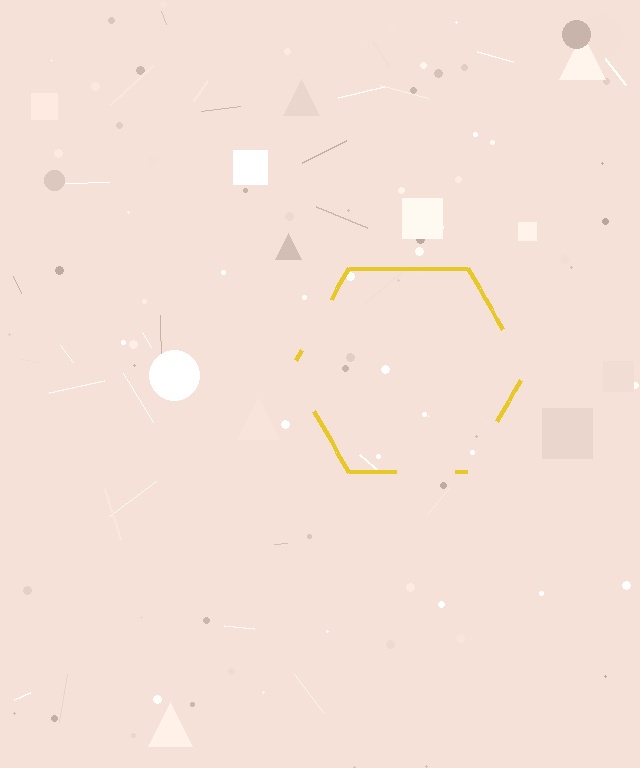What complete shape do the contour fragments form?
The contour fragments form a hexagon.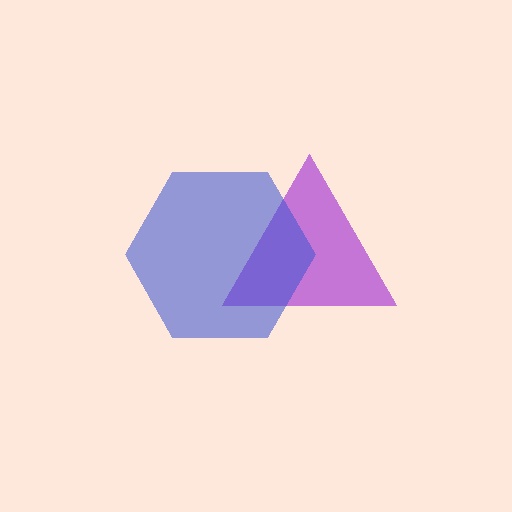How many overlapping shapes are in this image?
There are 2 overlapping shapes in the image.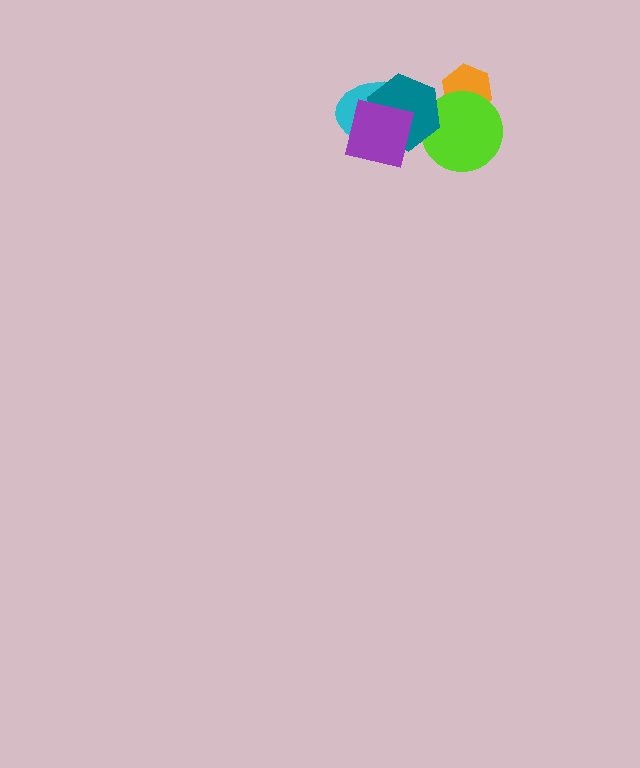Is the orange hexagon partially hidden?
Yes, it is partially covered by another shape.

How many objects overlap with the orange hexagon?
1 object overlaps with the orange hexagon.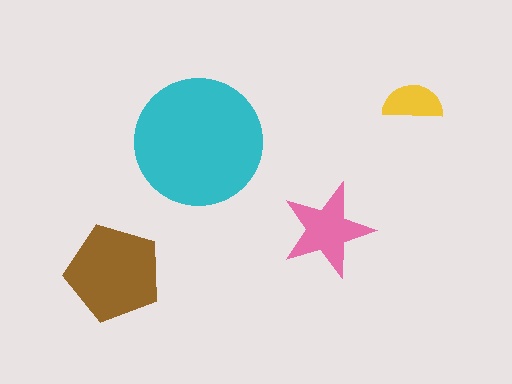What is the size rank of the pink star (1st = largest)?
3rd.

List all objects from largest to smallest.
The cyan circle, the brown pentagon, the pink star, the yellow semicircle.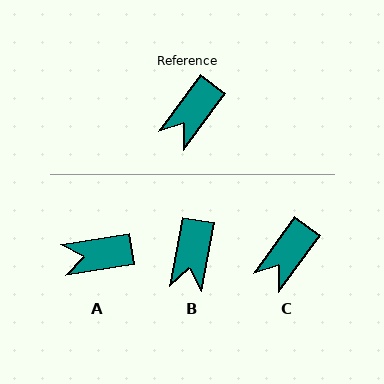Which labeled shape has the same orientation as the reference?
C.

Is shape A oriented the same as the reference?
No, it is off by about 44 degrees.